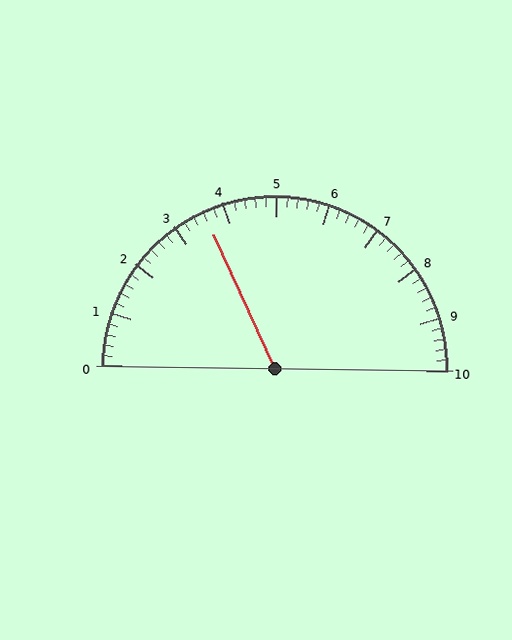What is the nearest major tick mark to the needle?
The nearest major tick mark is 4.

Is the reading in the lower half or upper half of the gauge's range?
The reading is in the lower half of the range (0 to 10).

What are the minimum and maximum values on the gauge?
The gauge ranges from 0 to 10.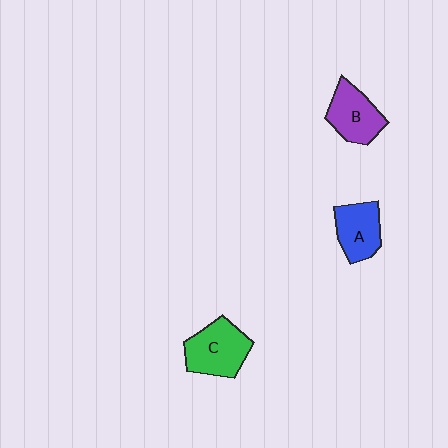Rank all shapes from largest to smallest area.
From largest to smallest: C (green), B (purple), A (blue).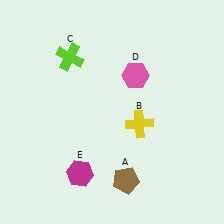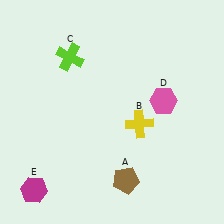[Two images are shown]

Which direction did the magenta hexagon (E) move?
The magenta hexagon (E) moved left.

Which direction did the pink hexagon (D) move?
The pink hexagon (D) moved right.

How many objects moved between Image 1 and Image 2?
2 objects moved between the two images.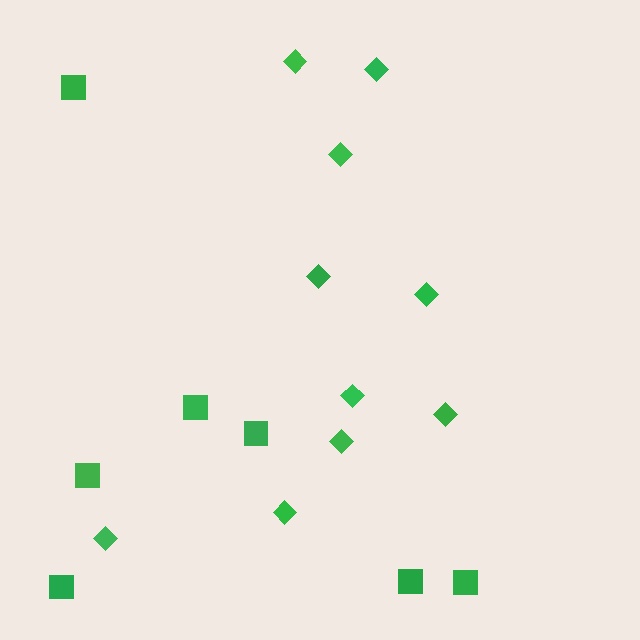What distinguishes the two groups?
There are 2 groups: one group of squares (7) and one group of diamonds (10).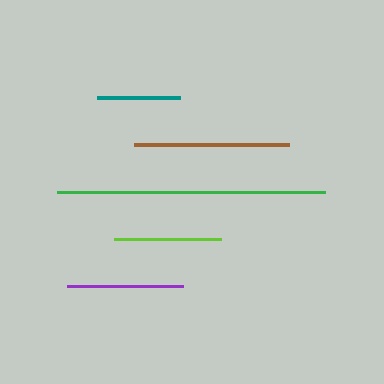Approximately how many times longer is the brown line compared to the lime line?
The brown line is approximately 1.5 times the length of the lime line.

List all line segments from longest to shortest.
From longest to shortest: green, brown, purple, lime, teal.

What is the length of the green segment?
The green segment is approximately 268 pixels long.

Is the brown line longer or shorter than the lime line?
The brown line is longer than the lime line.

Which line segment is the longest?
The green line is the longest at approximately 268 pixels.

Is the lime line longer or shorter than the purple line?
The purple line is longer than the lime line.